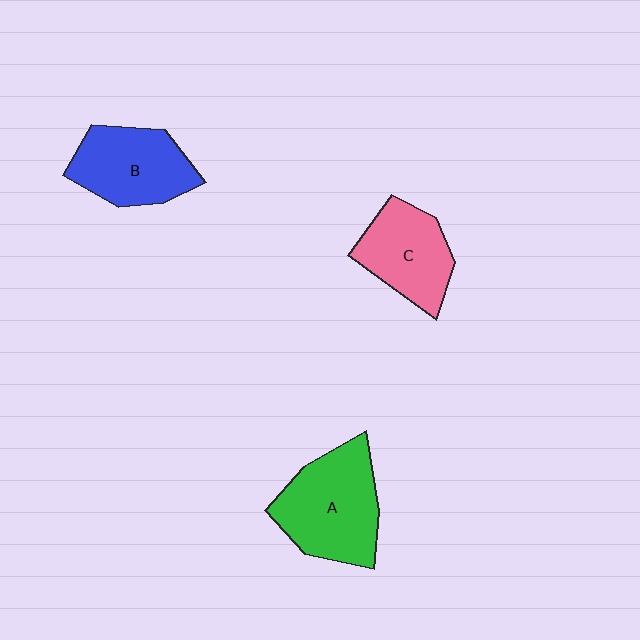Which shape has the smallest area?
Shape C (pink).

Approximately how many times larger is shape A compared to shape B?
Approximately 1.2 times.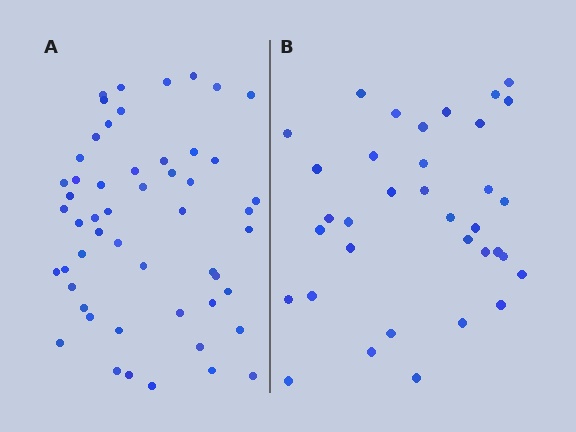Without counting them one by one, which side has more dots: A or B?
Region A (the left region) has more dots.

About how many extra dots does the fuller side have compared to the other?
Region A has approximately 20 more dots than region B.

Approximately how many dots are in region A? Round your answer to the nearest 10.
About 50 dots. (The exact count is 53, which rounds to 50.)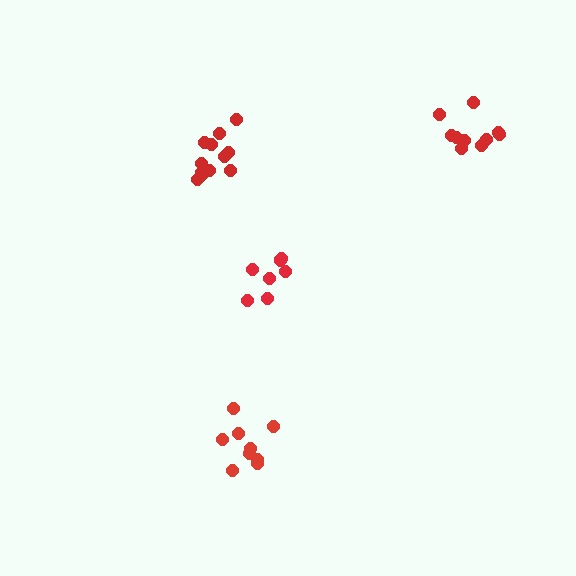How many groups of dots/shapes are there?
There are 4 groups.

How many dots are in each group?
Group 1: 12 dots, Group 2: 10 dots, Group 3: 9 dots, Group 4: 8 dots (39 total).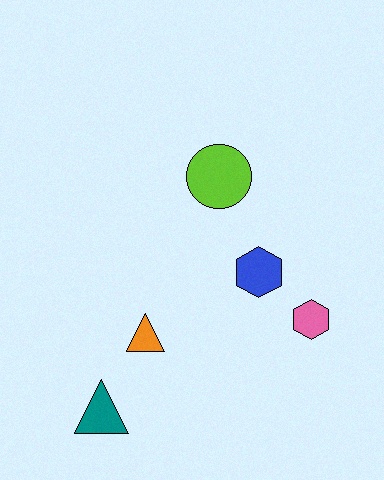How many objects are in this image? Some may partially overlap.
There are 5 objects.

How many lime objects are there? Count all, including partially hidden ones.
There is 1 lime object.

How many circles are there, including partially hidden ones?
There is 1 circle.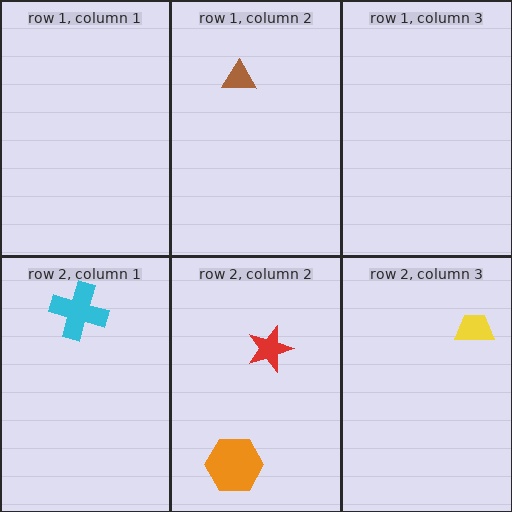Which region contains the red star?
The row 2, column 2 region.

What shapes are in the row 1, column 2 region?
The brown triangle.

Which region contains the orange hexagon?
The row 2, column 2 region.